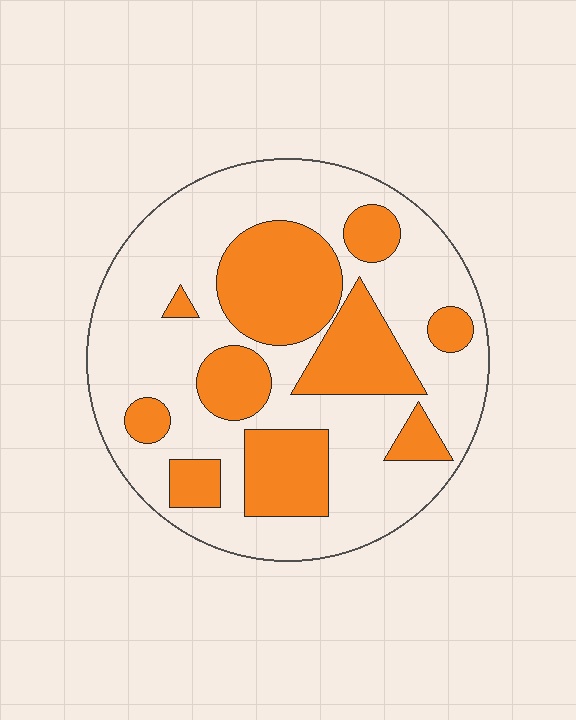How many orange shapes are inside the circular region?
10.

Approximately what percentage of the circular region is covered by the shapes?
Approximately 35%.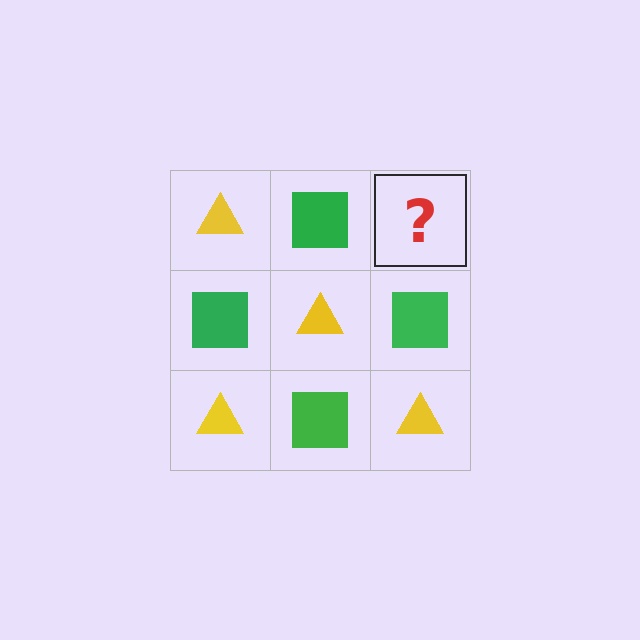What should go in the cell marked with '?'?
The missing cell should contain a yellow triangle.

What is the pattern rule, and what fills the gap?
The rule is that it alternates yellow triangle and green square in a checkerboard pattern. The gap should be filled with a yellow triangle.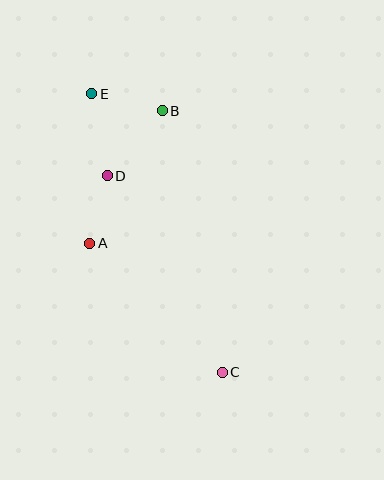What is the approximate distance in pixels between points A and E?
The distance between A and E is approximately 149 pixels.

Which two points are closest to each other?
Points A and D are closest to each other.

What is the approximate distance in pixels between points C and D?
The distance between C and D is approximately 227 pixels.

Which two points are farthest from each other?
Points C and E are farthest from each other.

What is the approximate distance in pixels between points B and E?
The distance between B and E is approximately 72 pixels.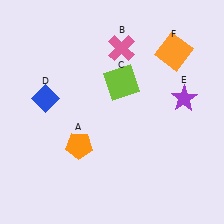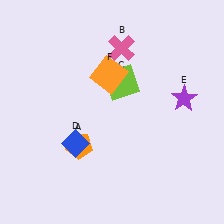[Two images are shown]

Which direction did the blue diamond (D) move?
The blue diamond (D) moved down.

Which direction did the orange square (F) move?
The orange square (F) moved left.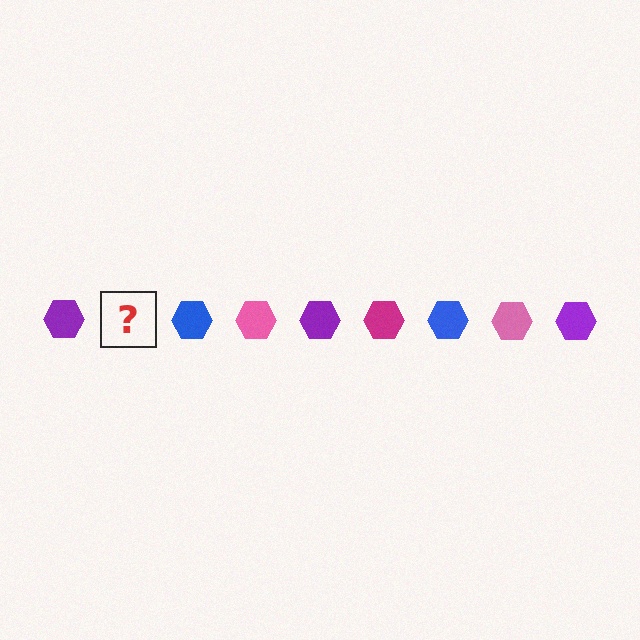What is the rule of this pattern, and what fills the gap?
The rule is that the pattern cycles through purple, magenta, blue, pink hexagons. The gap should be filled with a magenta hexagon.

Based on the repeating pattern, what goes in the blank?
The blank should be a magenta hexagon.